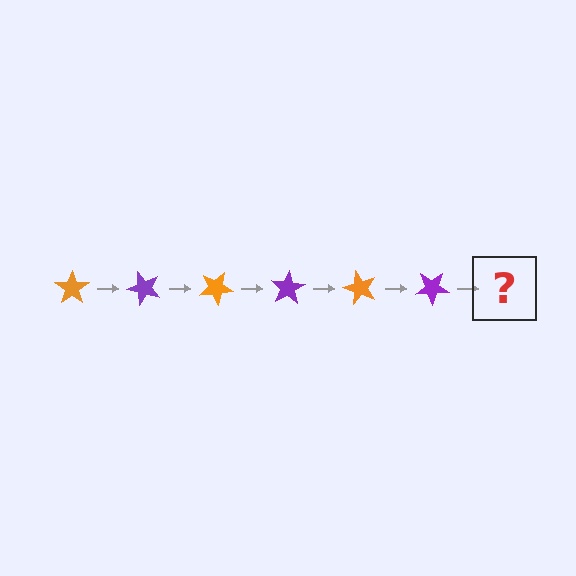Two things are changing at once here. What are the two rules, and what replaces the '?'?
The two rules are that it rotates 50 degrees each step and the color cycles through orange and purple. The '?' should be an orange star, rotated 300 degrees from the start.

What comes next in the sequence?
The next element should be an orange star, rotated 300 degrees from the start.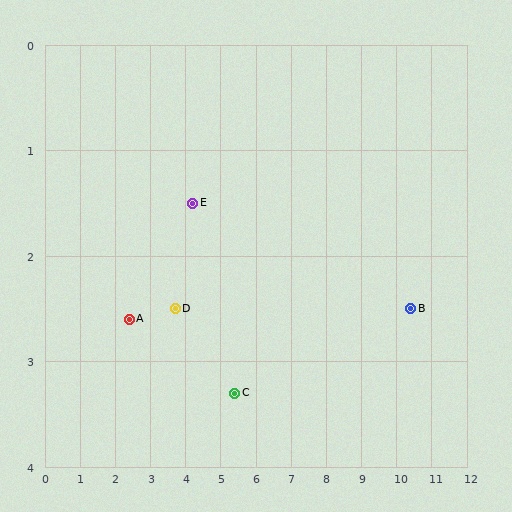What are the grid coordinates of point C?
Point C is at approximately (5.4, 3.3).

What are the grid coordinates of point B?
Point B is at approximately (10.4, 2.5).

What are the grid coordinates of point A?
Point A is at approximately (2.4, 2.6).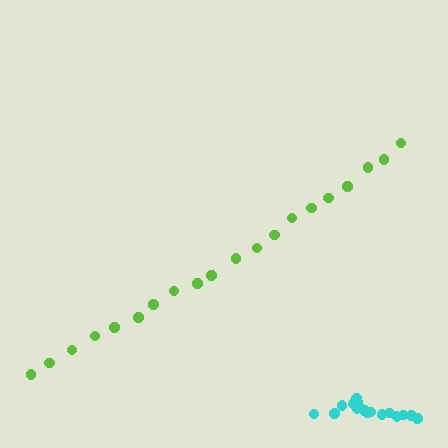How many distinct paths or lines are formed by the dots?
There are 2 distinct paths.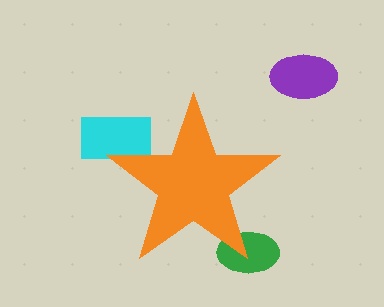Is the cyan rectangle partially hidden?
Yes, the cyan rectangle is partially hidden behind the orange star.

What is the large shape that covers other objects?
An orange star.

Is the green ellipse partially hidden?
Yes, the green ellipse is partially hidden behind the orange star.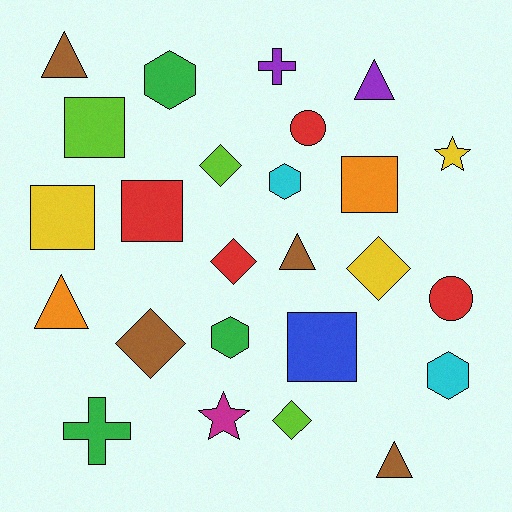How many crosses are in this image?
There are 2 crosses.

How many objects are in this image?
There are 25 objects.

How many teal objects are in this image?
There are no teal objects.